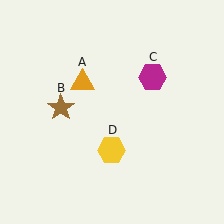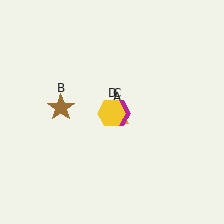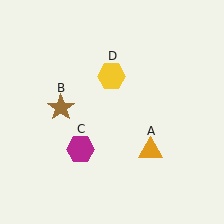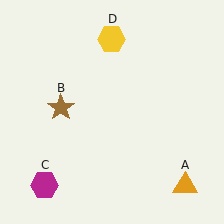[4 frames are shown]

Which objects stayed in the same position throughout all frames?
Brown star (object B) remained stationary.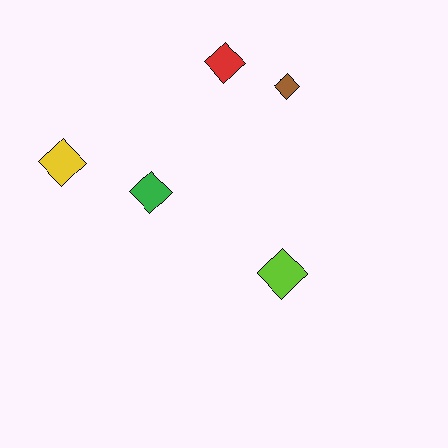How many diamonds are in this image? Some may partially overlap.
There are 5 diamonds.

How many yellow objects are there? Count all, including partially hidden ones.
There is 1 yellow object.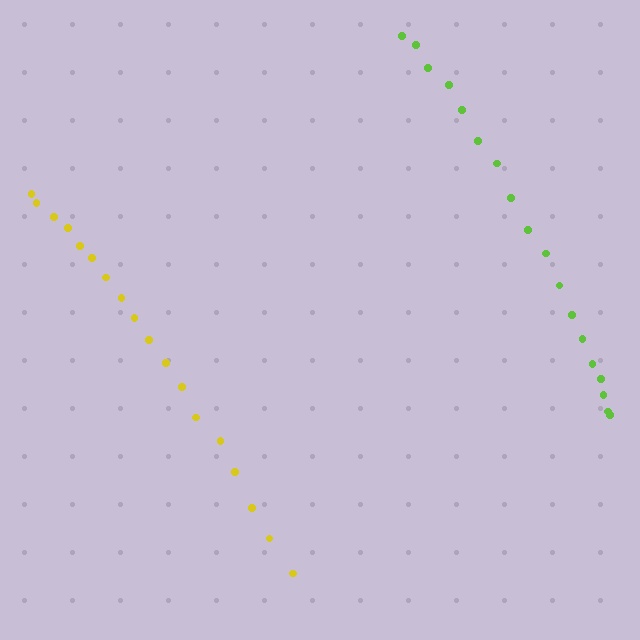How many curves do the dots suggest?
There are 2 distinct paths.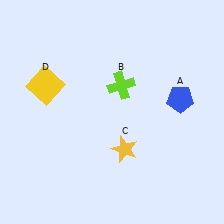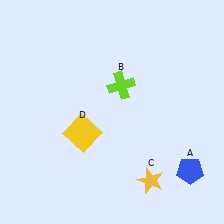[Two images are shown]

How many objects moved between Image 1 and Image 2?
3 objects moved between the two images.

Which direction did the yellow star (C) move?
The yellow star (C) moved down.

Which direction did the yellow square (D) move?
The yellow square (D) moved down.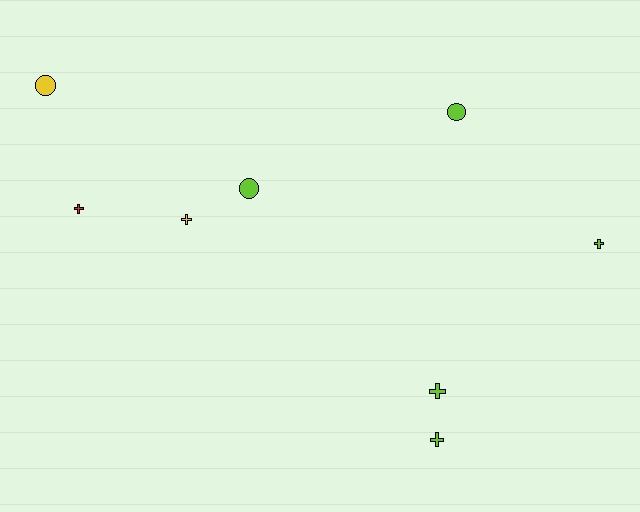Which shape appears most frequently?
Cross, with 5 objects.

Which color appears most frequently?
Lime, with 5 objects.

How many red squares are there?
There are no red squares.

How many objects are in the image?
There are 8 objects.